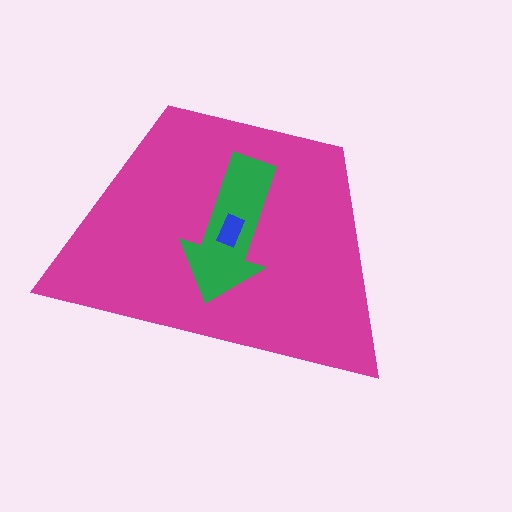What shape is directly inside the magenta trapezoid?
The green arrow.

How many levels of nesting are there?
3.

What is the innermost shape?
The blue rectangle.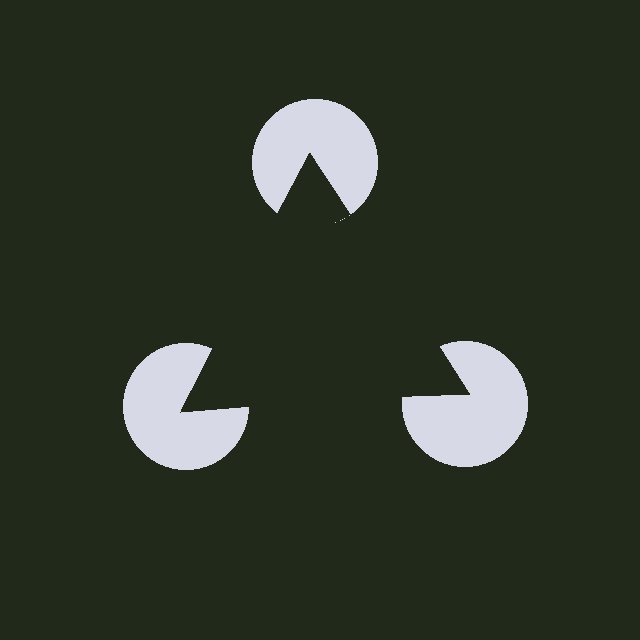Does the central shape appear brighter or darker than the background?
It typically appears slightly darker than the background, even though no actual brightness change is drawn.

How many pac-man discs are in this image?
There are 3 — one at each vertex of the illusory triangle.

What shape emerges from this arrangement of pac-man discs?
An illusory triangle — its edges are inferred from the aligned wedge cuts in the pac-man discs, not physically drawn.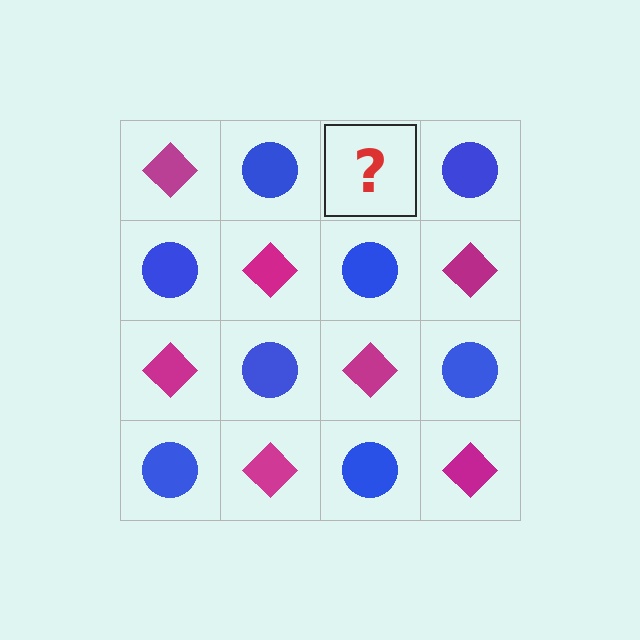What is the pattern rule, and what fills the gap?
The rule is that it alternates magenta diamond and blue circle in a checkerboard pattern. The gap should be filled with a magenta diamond.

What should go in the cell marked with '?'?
The missing cell should contain a magenta diamond.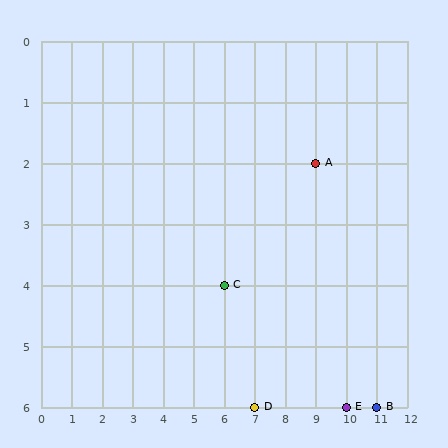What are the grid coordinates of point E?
Point E is at grid coordinates (10, 6).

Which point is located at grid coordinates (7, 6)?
Point D is at (7, 6).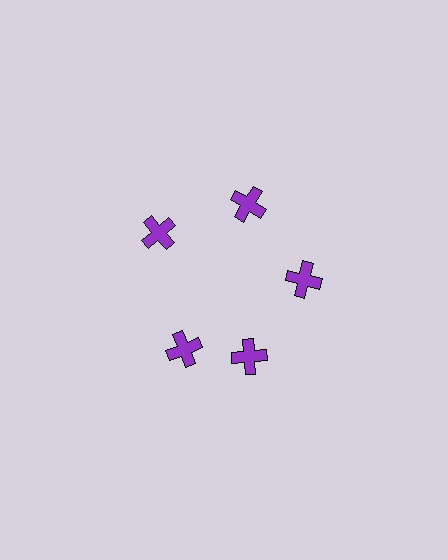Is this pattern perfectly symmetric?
No. The 5 purple crosses are arranged in a ring, but one element near the 8 o'clock position is rotated out of alignment along the ring, breaking the 5-fold rotational symmetry.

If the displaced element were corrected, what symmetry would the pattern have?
It would have 5-fold rotational symmetry — the pattern would map onto itself every 72 degrees.